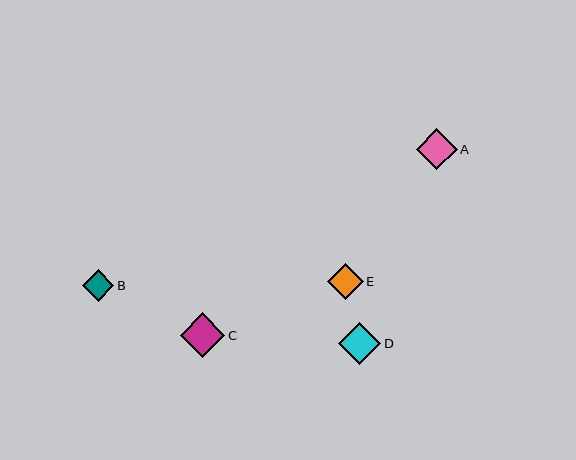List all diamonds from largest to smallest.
From largest to smallest: C, D, A, E, B.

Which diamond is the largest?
Diamond C is the largest with a size of approximately 45 pixels.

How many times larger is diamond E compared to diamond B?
Diamond E is approximately 1.1 times the size of diamond B.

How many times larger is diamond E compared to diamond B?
Diamond E is approximately 1.1 times the size of diamond B.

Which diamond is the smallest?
Diamond B is the smallest with a size of approximately 31 pixels.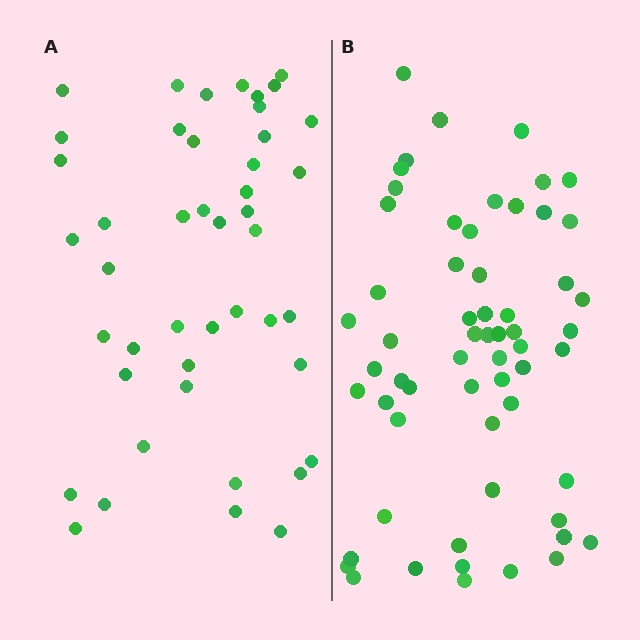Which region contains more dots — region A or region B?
Region B (the right region) has more dots.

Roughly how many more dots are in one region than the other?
Region B has approximately 15 more dots than region A.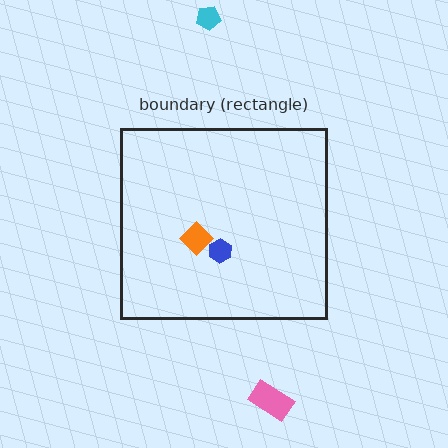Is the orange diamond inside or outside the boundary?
Inside.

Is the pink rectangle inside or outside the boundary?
Outside.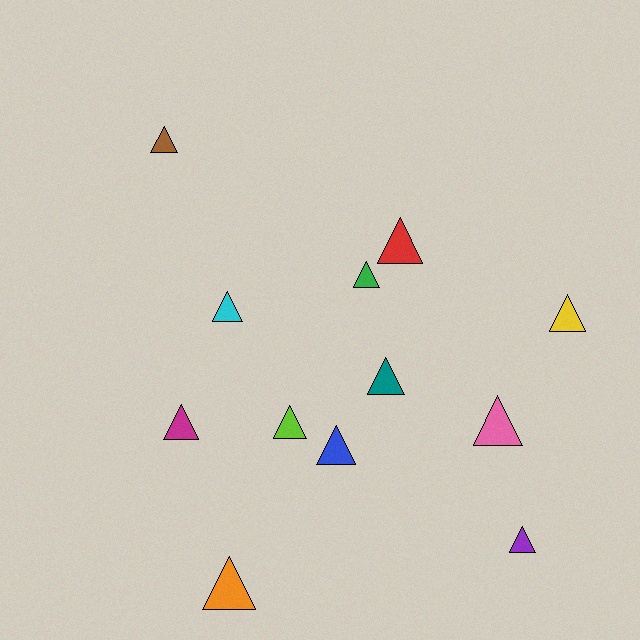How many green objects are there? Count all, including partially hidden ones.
There is 1 green object.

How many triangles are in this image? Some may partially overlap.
There are 12 triangles.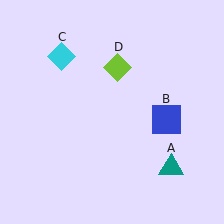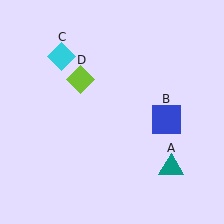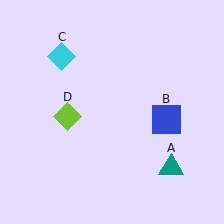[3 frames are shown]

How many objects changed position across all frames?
1 object changed position: lime diamond (object D).